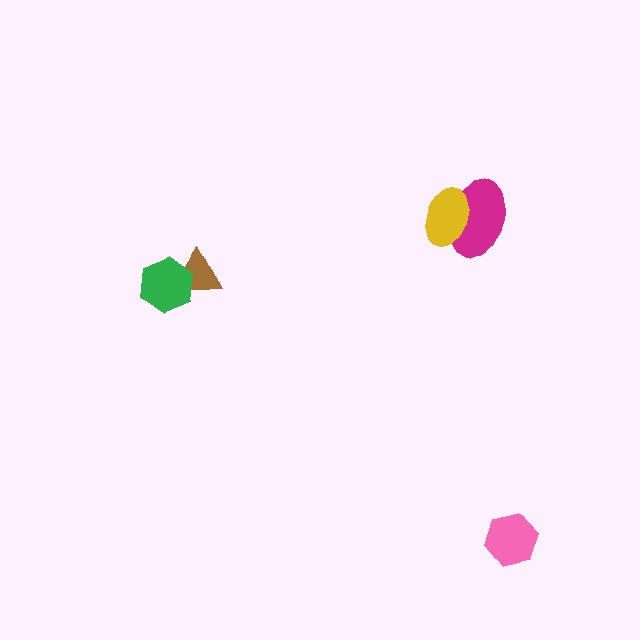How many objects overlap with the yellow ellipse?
1 object overlaps with the yellow ellipse.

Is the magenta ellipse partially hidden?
Yes, it is partially covered by another shape.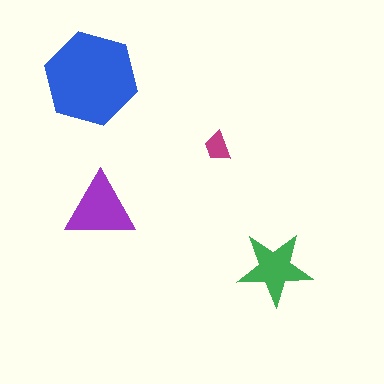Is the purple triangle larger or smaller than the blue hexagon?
Smaller.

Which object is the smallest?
The magenta trapezoid.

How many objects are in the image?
There are 4 objects in the image.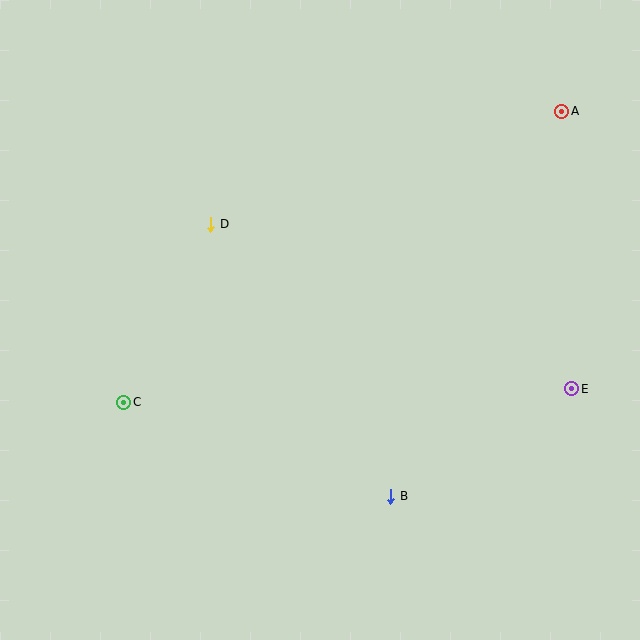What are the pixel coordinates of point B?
Point B is at (391, 496).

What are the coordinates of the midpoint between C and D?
The midpoint between C and D is at (167, 313).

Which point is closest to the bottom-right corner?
Point E is closest to the bottom-right corner.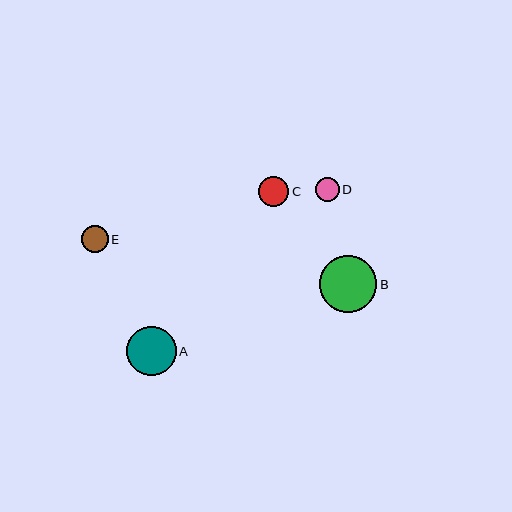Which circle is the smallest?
Circle D is the smallest with a size of approximately 24 pixels.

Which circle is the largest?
Circle B is the largest with a size of approximately 57 pixels.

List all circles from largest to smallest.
From largest to smallest: B, A, C, E, D.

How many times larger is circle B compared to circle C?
Circle B is approximately 1.9 times the size of circle C.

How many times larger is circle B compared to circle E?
Circle B is approximately 2.1 times the size of circle E.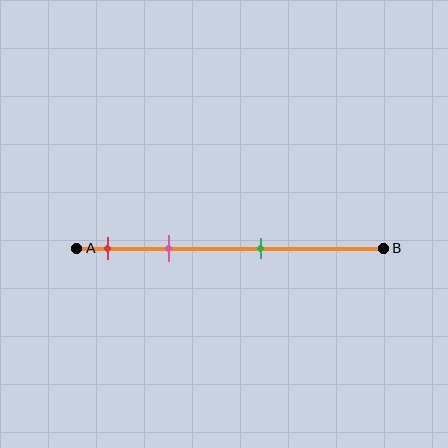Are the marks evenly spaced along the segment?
No, the marks are not evenly spaced.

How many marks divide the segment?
There are 3 marks dividing the segment.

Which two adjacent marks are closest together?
The red and pink marks are the closest adjacent pair.